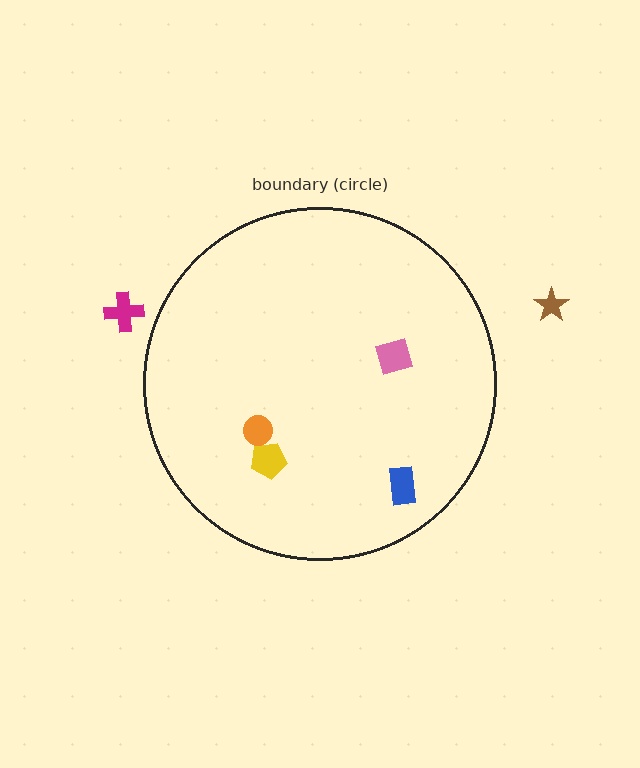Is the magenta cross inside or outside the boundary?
Outside.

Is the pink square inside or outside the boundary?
Inside.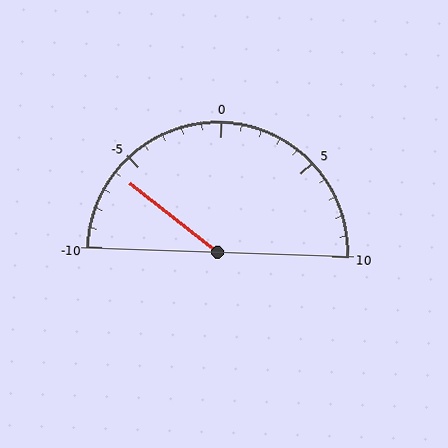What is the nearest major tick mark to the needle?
The nearest major tick mark is -5.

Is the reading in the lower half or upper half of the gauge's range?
The reading is in the lower half of the range (-10 to 10).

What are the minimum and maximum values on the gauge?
The gauge ranges from -10 to 10.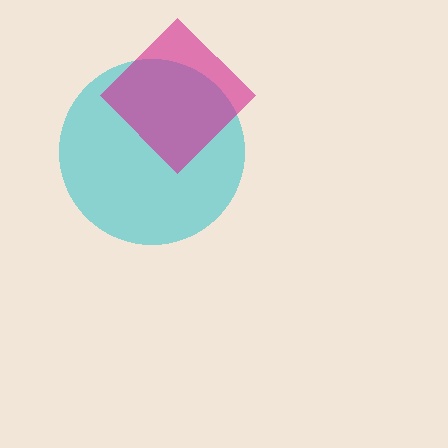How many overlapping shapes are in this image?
There are 2 overlapping shapes in the image.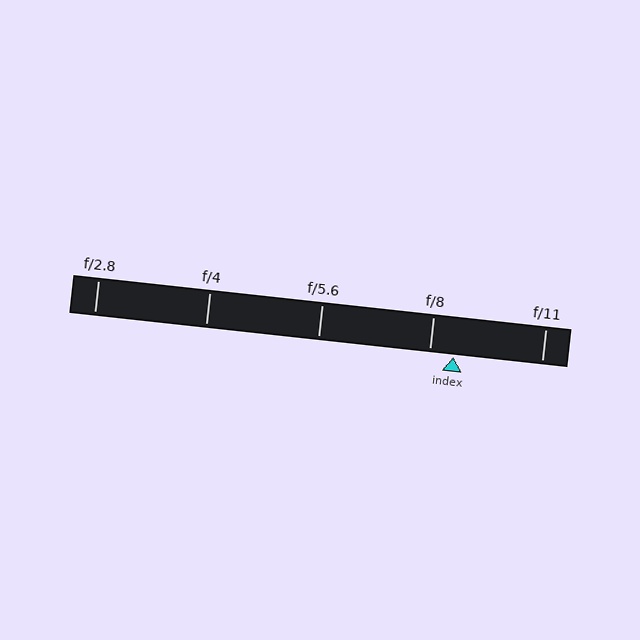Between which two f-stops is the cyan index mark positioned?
The index mark is between f/8 and f/11.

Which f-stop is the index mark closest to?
The index mark is closest to f/8.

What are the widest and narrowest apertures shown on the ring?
The widest aperture shown is f/2.8 and the narrowest is f/11.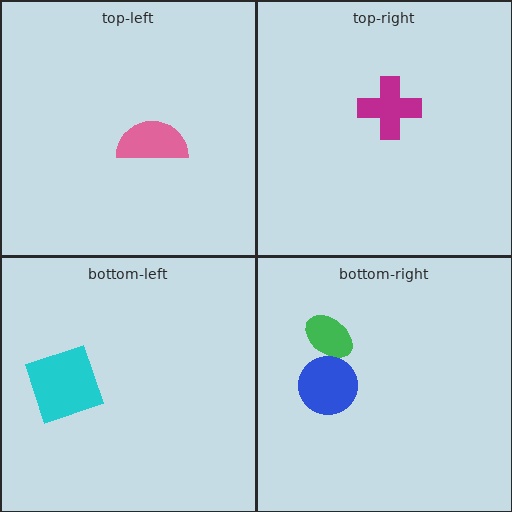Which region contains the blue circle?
The bottom-right region.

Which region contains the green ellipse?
The bottom-right region.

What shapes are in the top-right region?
The magenta cross.